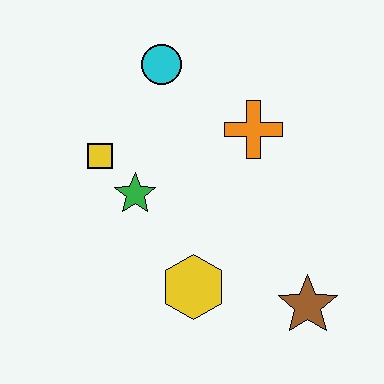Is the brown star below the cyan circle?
Yes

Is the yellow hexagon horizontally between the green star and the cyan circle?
No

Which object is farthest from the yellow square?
The brown star is farthest from the yellow square.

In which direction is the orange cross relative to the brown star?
The orange cross is above the brown star.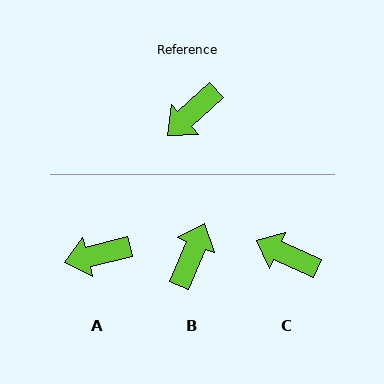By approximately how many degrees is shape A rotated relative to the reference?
Approximately 28 degrees clockwise.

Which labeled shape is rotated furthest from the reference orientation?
B, about 155 degrees away.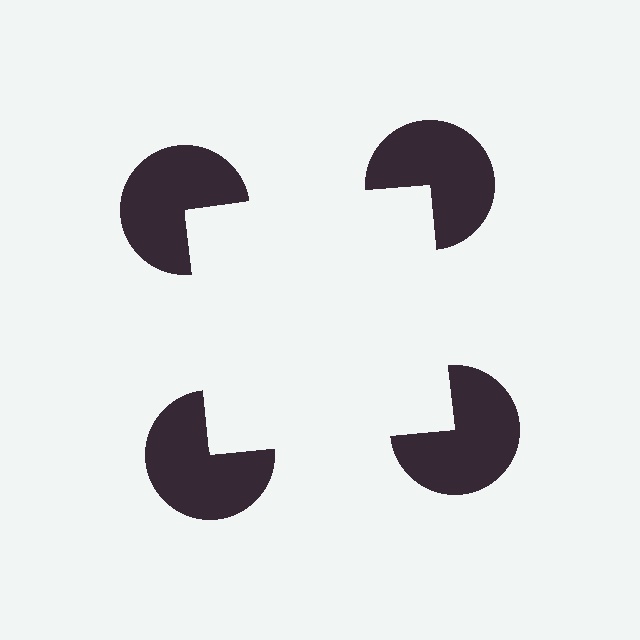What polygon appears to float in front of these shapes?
An illusory square — its edges are inferred from the aligned wedge cuts in the pac-man discs, not physically drawn.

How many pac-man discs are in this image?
There are 4 — one at each vertex of the illusory square.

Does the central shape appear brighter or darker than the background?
It typically appears slightly brighter than the background, even though no actual brightness change is drawn.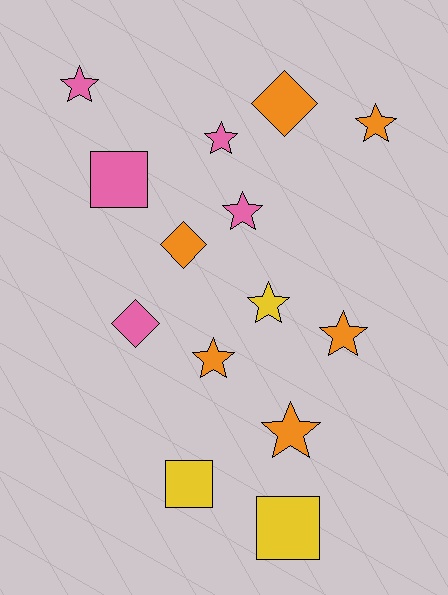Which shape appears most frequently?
Star, with 8 objects.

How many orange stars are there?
There are 4 orange stars.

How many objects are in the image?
There are 14 objects.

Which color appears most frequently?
Orange, with 6 objects.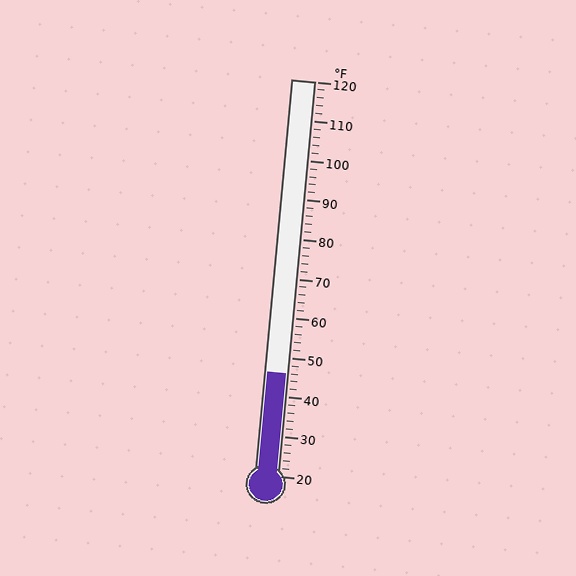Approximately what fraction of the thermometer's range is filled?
The thermometer is filled to approximately 25% of its range.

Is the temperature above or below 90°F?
The temperature is below 90°F.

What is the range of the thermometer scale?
The thermometer scale ranges from 20°F to 120°F.